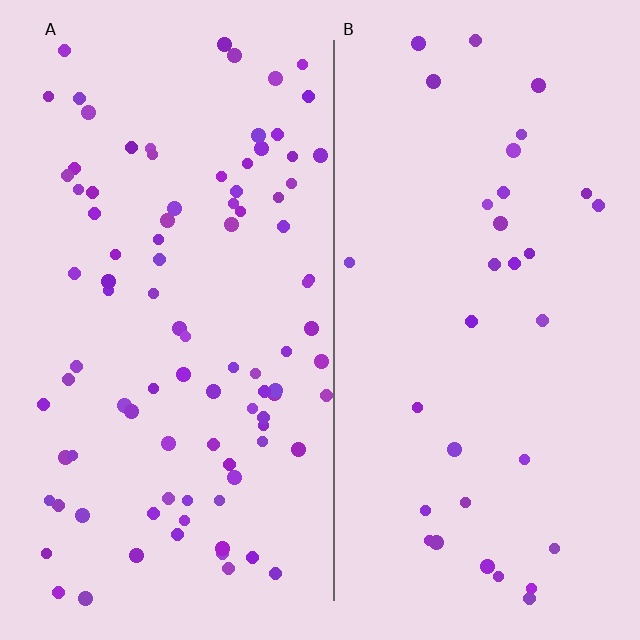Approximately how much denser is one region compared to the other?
Approximately 2.8× — region A over region B.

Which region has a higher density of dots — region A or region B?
A (the left).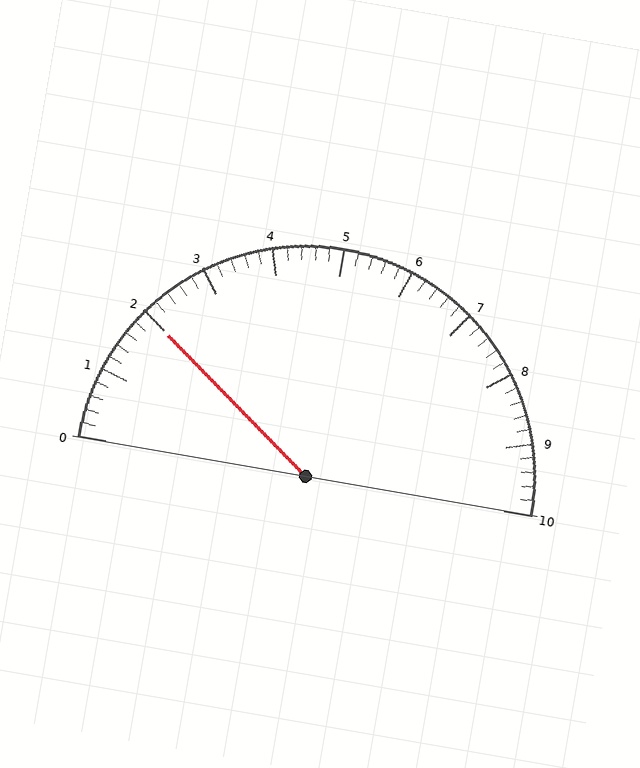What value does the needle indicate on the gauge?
The needle indicates approximately 2.0.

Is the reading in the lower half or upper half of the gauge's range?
The reading is in the lower half of the range (0 to 10).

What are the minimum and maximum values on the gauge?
The gauge ranges from 0 to 10.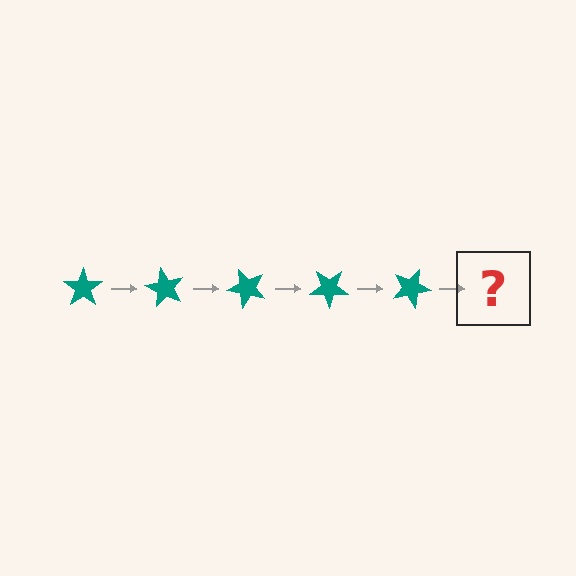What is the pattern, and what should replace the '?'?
The pattern is that the star rotates 60 degrees each step. The '?' should be a teal star rotated 300 degrees.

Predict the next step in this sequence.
The next step is a teal star rotated 300 degrees.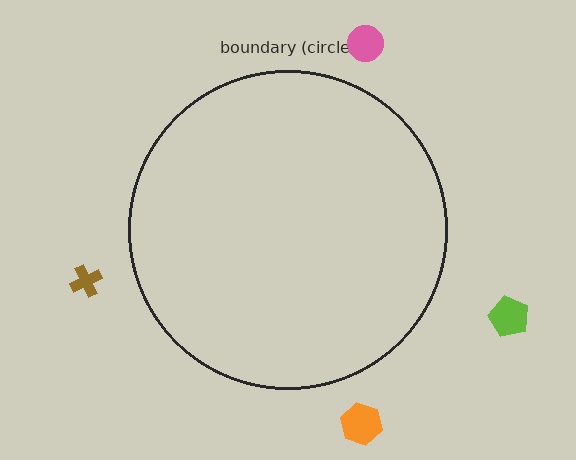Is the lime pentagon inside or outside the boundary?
Outside.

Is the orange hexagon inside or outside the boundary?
Outside.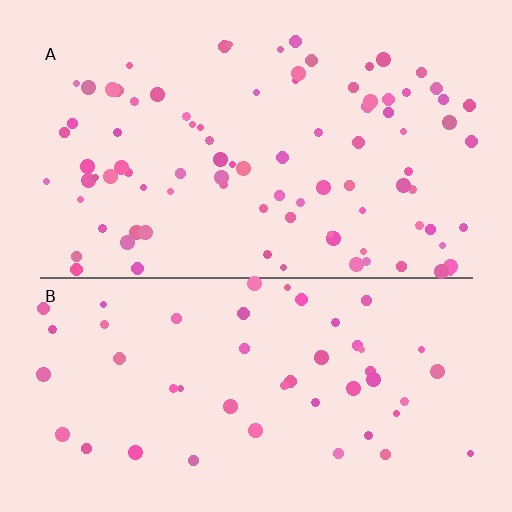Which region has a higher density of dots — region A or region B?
A (the top).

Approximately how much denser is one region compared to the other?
Approximately 1.8× — region A over region B.